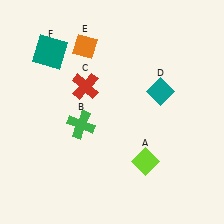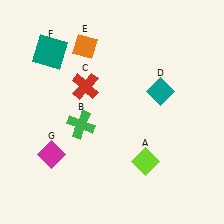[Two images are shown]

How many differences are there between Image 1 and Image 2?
There is 1 difference between the two images.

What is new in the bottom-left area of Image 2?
A magenta diamond (G) was added in the bottom-left area of Image 2.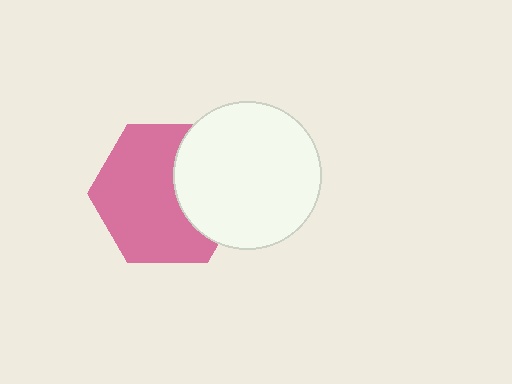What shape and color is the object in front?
The object in front is a white circle.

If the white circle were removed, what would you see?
You would see the complete pink hexagon.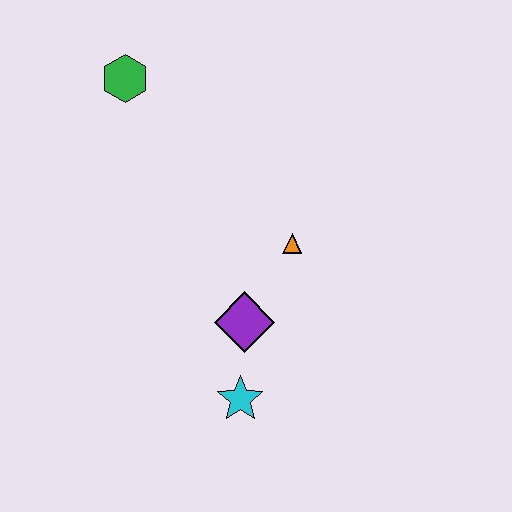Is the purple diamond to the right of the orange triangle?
No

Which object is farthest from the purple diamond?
The green hexagon is farthest from the purple diamond.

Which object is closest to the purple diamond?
The cyan star is closest to the purple diamond.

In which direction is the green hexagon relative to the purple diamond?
The green hexagon is above the purple diamond.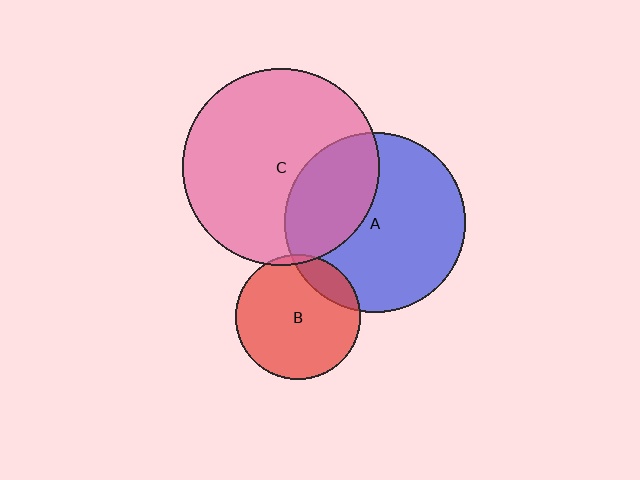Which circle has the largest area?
Circle C (pink).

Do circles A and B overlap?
Yes.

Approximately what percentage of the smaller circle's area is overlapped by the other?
Approximately 15%.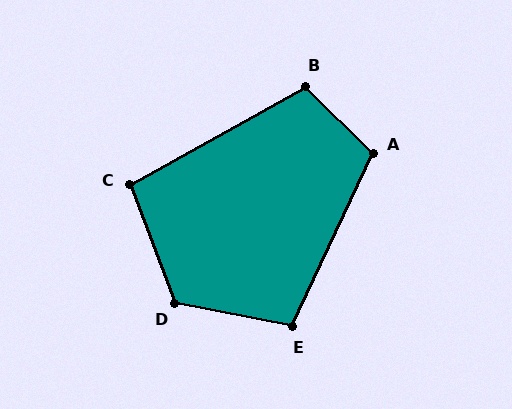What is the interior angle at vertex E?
Approximately 104 degrees (obtuse).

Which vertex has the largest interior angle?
D, at approximately 122 degrees.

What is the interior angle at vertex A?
Approximately 110 degrees (obtuse).